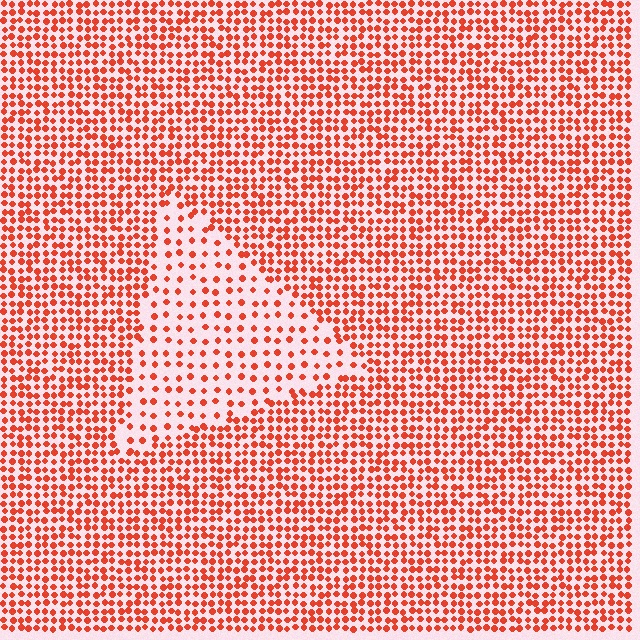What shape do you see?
I see a triangle.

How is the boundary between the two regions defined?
The boundary is defined by a change in element density (approximately 2.2x ratio). All elements are the same color, size, and shape.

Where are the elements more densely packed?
The elements are more densely packed outside the triangle boundary.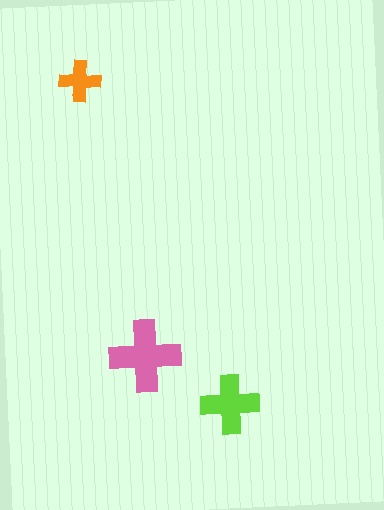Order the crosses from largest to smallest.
the pink one, the lime one, the orange one.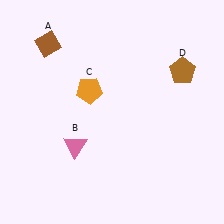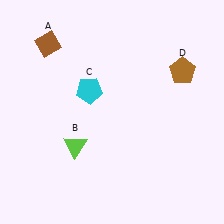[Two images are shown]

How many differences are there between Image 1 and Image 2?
There are 2 differences between the two images.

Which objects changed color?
B changed from pink to lime. C changed from orange to cyan.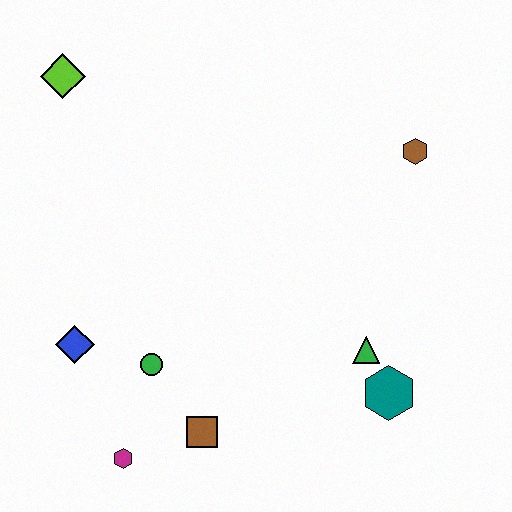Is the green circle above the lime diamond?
No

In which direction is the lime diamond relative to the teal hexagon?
The lime diamond is to the left of the teal hexagon.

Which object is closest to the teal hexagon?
The green triangle is closest to the teal hexagon.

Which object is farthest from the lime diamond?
The teal hexagon is farthest from the lime diamond.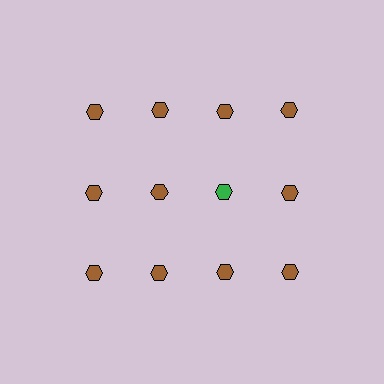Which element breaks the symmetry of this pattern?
The green hexagon in the second row, center column breaks the symmetry. All other shapes are brown hexagons.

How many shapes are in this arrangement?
There are 12 shapes arranged in a grid pattern.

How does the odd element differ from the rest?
It has a different color: green instead of brown.